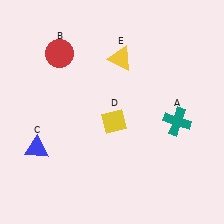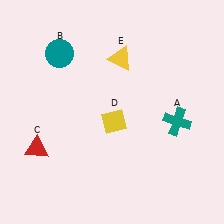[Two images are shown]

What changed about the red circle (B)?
In Image 1, B is red. In Image 2, it changed to teal.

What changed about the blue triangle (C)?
In Image 1, C is blue. In Image 2, it changed to red.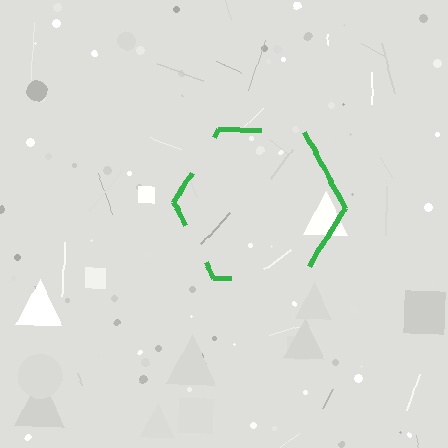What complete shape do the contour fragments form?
The contour fragments form a hexagon.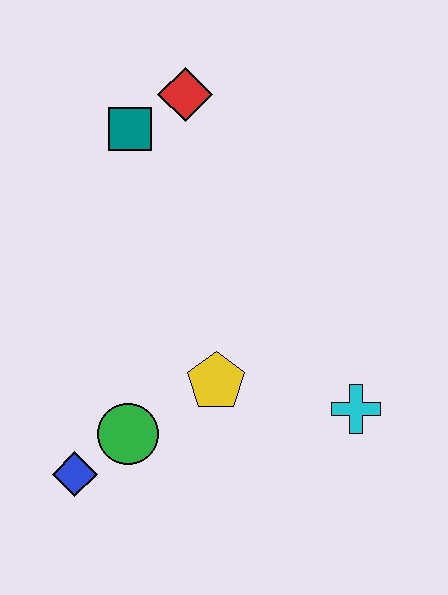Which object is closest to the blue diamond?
The green circle is closest to the blue diamond.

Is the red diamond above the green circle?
Yes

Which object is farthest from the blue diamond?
The red diamond is farthest from the blue diamond.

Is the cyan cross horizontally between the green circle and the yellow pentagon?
No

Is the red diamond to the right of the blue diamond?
Yes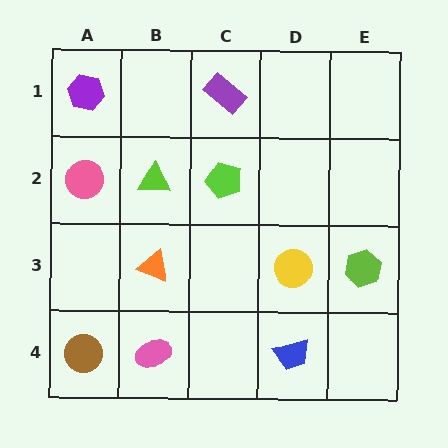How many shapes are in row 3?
3 shapes.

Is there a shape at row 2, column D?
No, that cell is empty.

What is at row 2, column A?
A pink circle.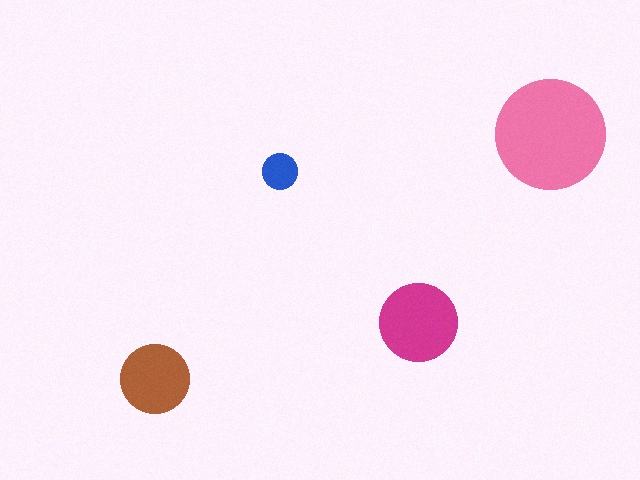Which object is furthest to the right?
The pink circle is rightmost.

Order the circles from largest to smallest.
the pink one, the magenta one, the brown one, the blue one.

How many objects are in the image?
There are 4 objects in the image.